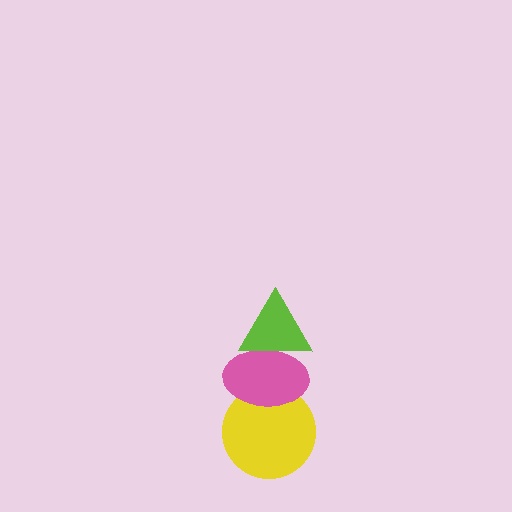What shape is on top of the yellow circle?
The pink ellipse is on top of the yellow circle.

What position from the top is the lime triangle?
The lime triangle is 1st from the top.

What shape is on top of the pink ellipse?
The lime triangle is on top of the pink ellipse.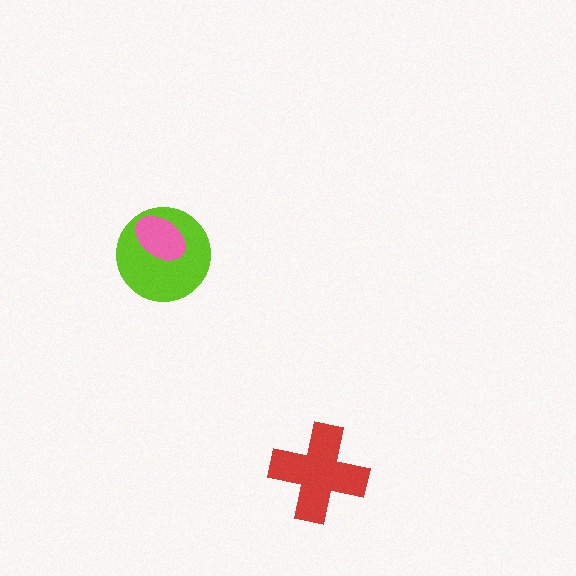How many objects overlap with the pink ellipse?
1 object overlaps with the pink ellipse.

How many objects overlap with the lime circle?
1 object overlaps with the lime circle.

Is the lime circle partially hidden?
Yes, it is partially covered by another shape.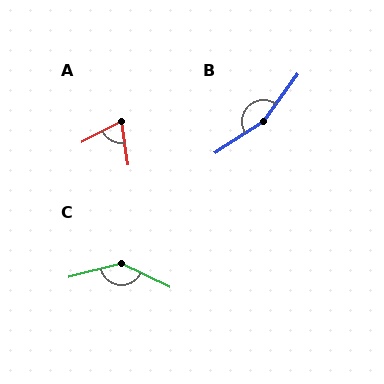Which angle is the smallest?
A, at approximately 72 degrees.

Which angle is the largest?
B, at approximately 159 degrees.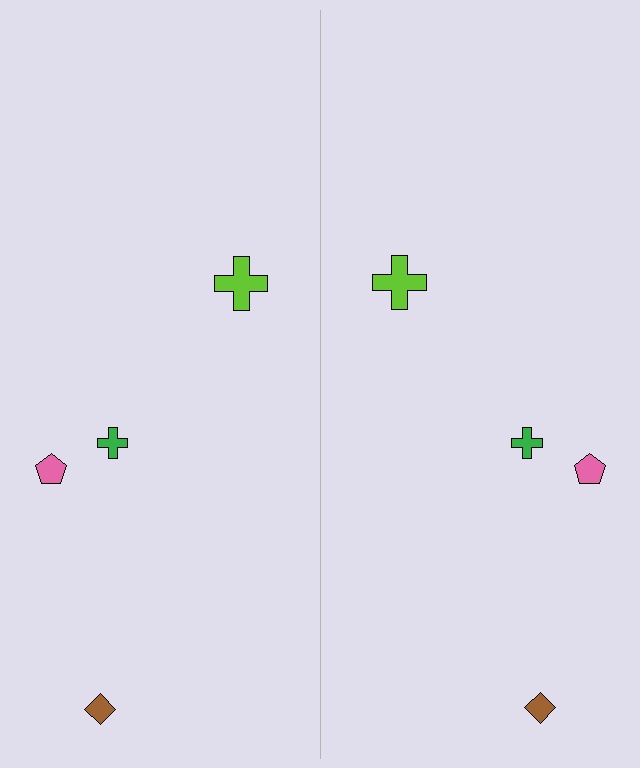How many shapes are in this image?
There are 8 shapes in this image.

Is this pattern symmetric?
Yes, this pattern has bilateral (reflection) symmetry.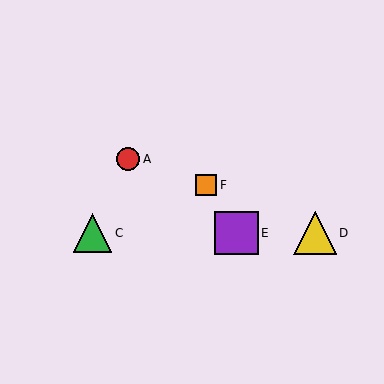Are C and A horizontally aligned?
No, C is at y≈233 and A is at y≈159.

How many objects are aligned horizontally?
4 objects (B, C, D, E) are aligned horizontally.